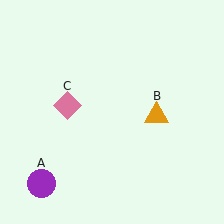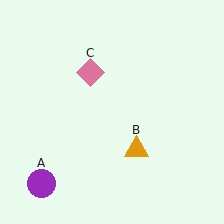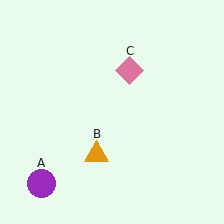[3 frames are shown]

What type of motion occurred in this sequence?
The orange triangle (object B), pink diamond (object C) rotated clockwise around the center of the scene.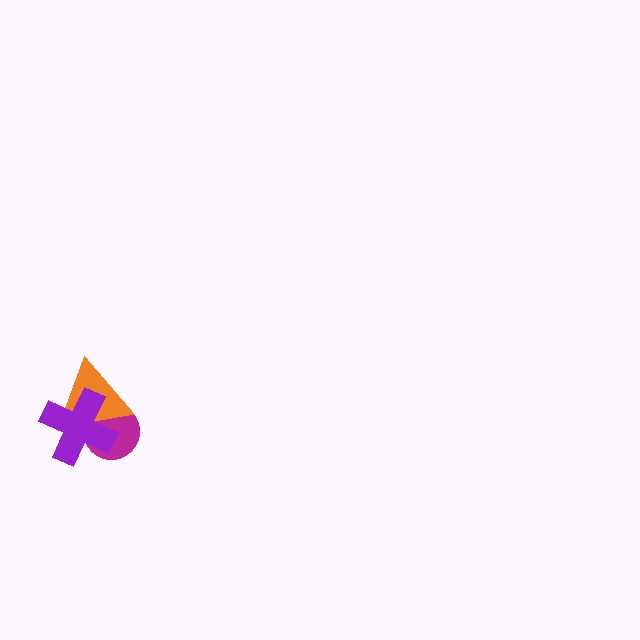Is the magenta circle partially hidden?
Yes, it is partially covered by another shape.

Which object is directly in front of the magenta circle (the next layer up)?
The orange triangle is directly in front of the magenta circle.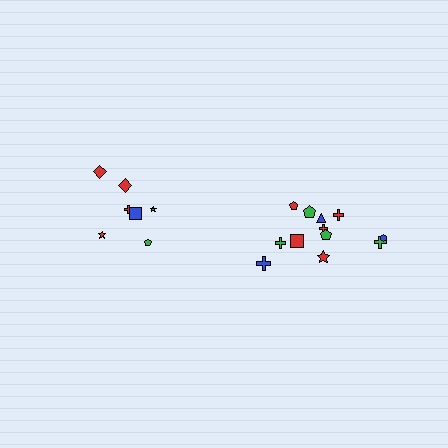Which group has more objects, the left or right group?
The right group.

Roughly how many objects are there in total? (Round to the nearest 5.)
Roughly 20 objects in total.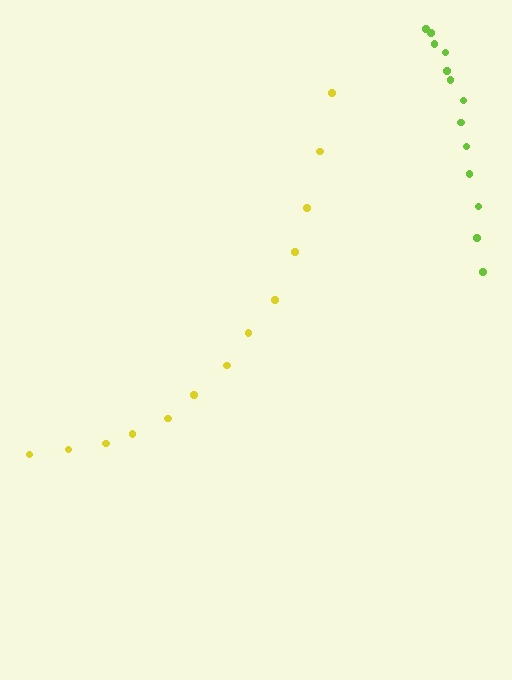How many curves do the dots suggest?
There are 2 distinct paths.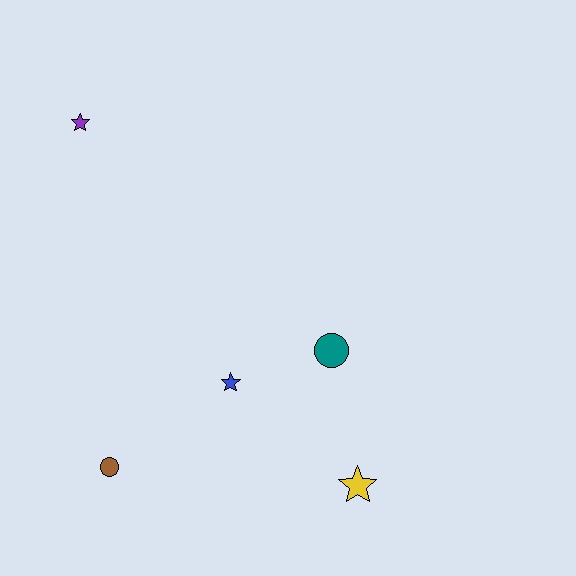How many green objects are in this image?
There are no green objects.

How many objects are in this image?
There are 5 objects.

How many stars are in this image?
There are 3 stars.